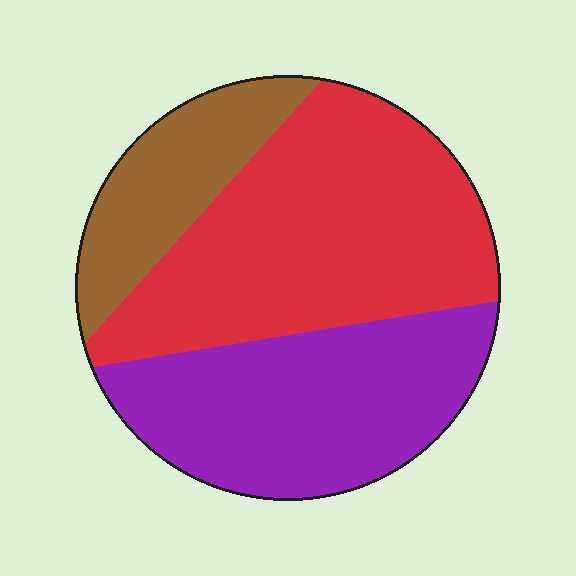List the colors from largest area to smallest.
From largest to smallest: red, purple, brown.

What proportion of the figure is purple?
Purple covers roughly 35% of the figure.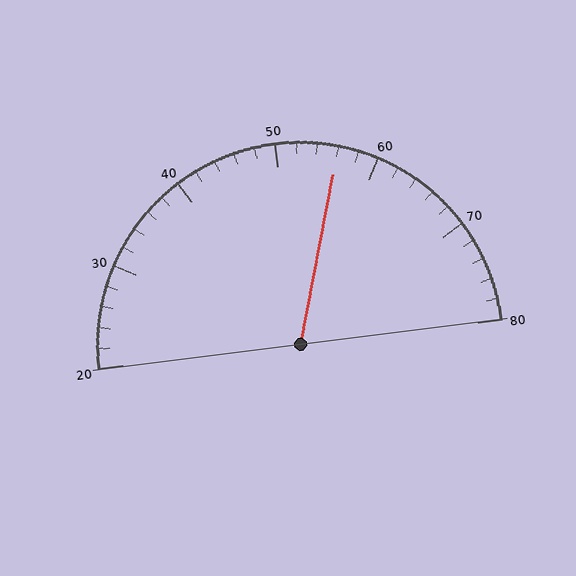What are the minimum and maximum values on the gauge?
The gauge ranges from 20 to 80.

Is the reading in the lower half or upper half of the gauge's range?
The reading is in the upper half of the range (20 to 80).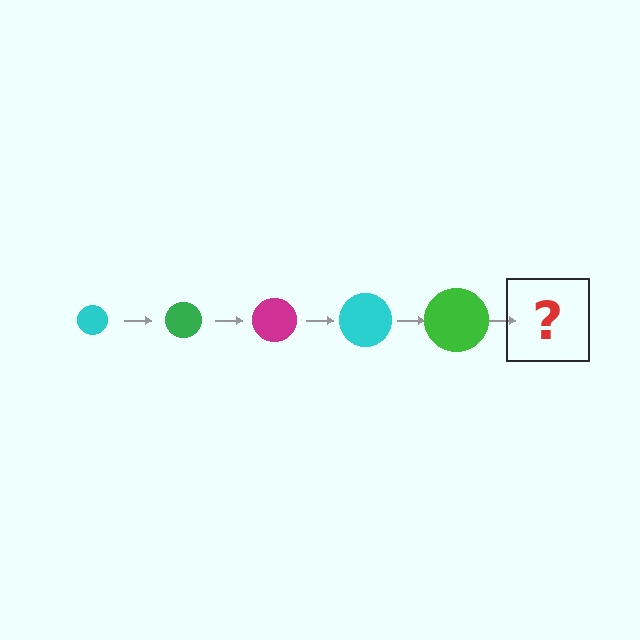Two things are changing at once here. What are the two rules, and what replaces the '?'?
The two rules are that the circle grows larger each step and the color cycles through cyan, green, and magenta. The '?' should be a magenta circle, larger than the previous one.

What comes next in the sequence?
The next element should be a magenta circle, larger than the previous one.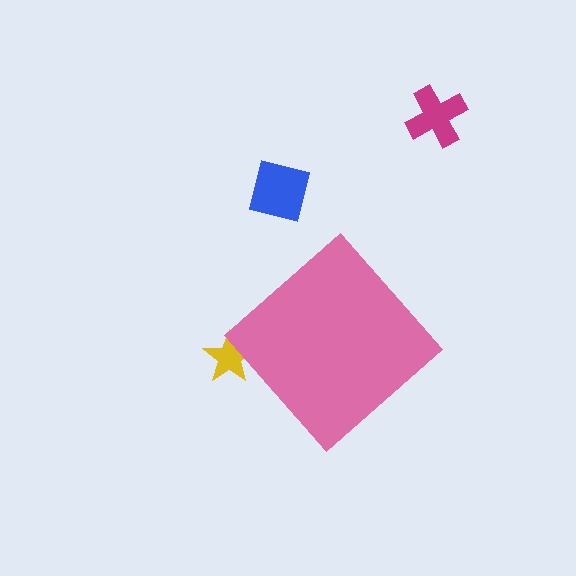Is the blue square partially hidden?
No, the blue square is fully visible.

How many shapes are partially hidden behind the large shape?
1 shape is partially hidden.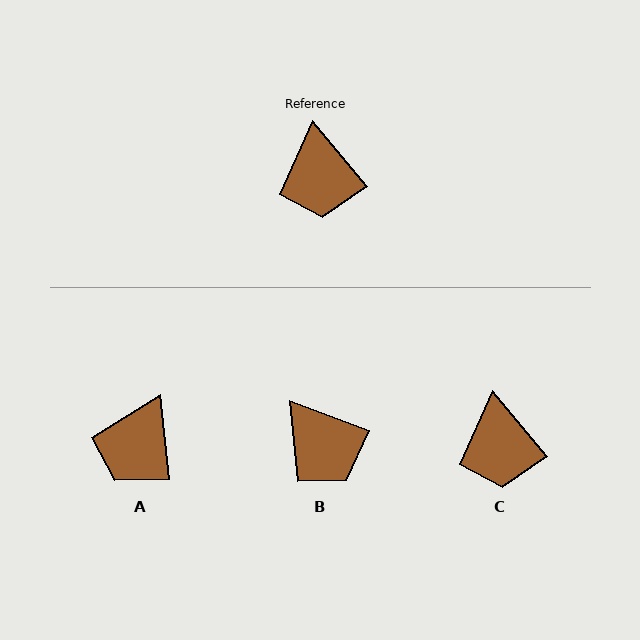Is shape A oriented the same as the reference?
No, it is off by about 34 degrees.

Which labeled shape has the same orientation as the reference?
C.